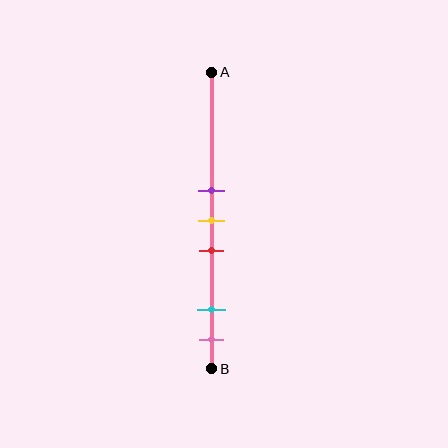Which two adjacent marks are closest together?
The purple and yellow marks are the closest adjacent pair.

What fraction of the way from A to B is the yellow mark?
The yellow mark is approximately 50% (0.5) of the way from A to B.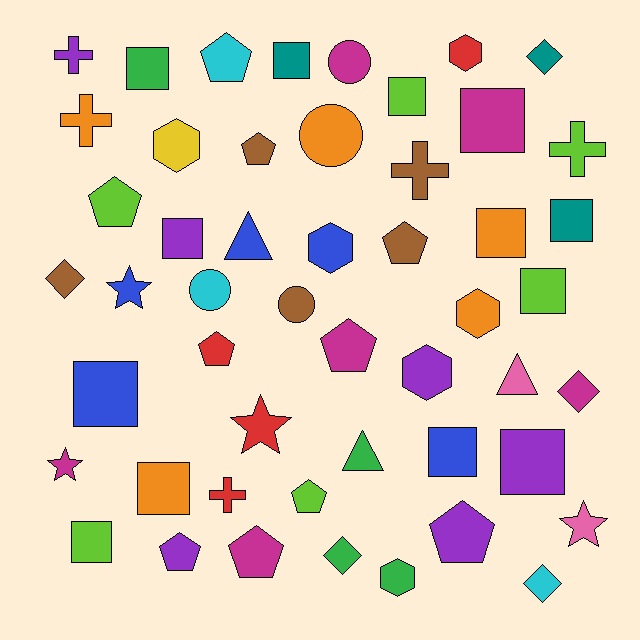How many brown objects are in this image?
There are 5 brown objects.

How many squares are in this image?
There are 13 squares.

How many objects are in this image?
There are 50 objects.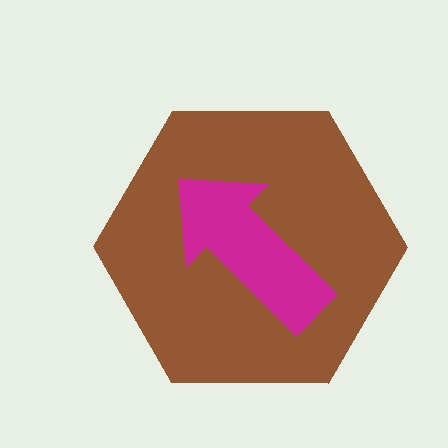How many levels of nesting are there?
2.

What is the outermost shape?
The brown hexagon.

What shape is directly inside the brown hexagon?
The magenta arrow.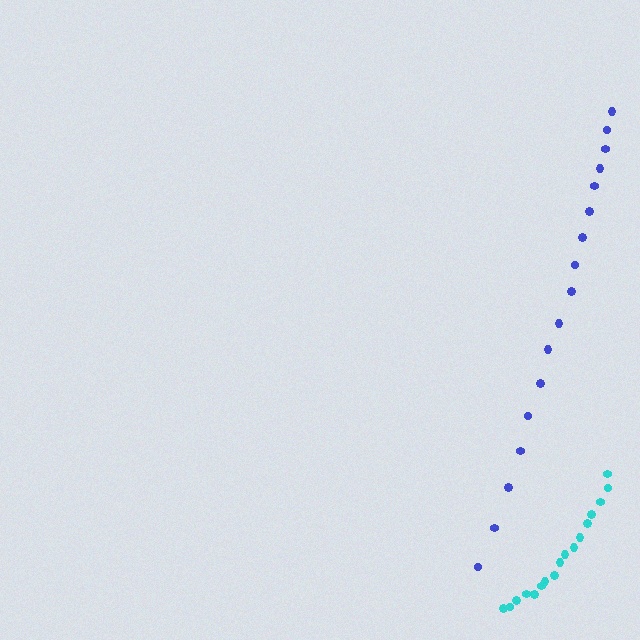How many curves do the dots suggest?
There are 2 distinct paths.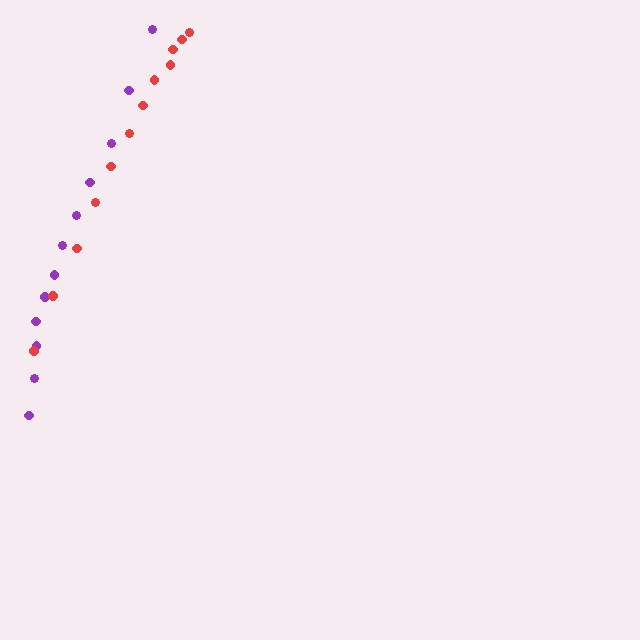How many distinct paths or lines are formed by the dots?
There are 2 distinct paths.